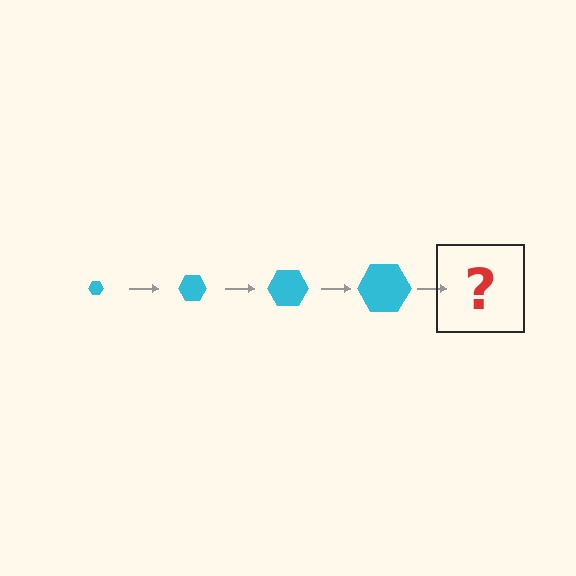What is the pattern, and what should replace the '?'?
The pattern is that the hexagon gets progressively larger each step. The '?' should be a cyan hexagon, larger than the previous one.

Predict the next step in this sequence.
The next step is a cyan hexagon, larger than the previous one.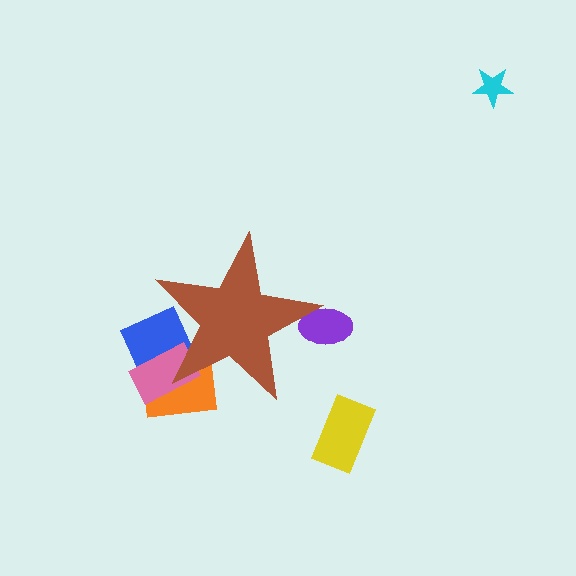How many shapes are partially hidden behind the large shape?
4 shapes are partially hidden.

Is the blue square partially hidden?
Yes, the blue square is partially hidden behind the brown star.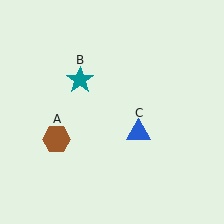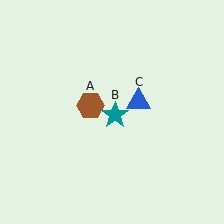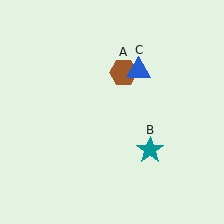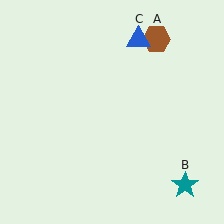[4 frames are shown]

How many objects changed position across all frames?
3 objects changed position: brown hexagon (object A), teal star (object B), blue triangle (object C).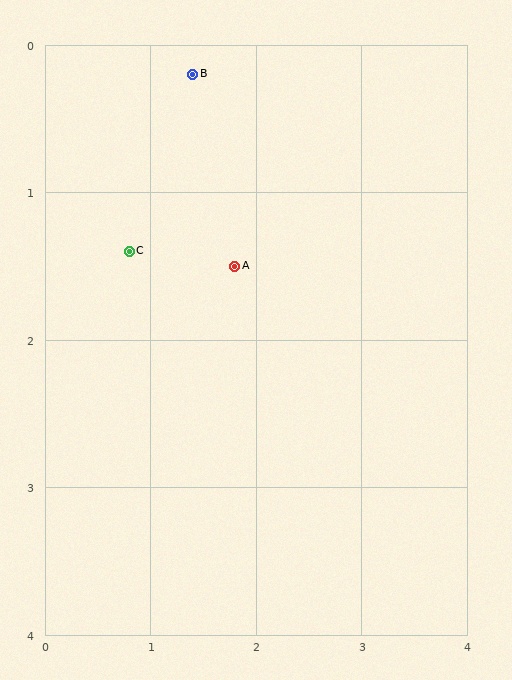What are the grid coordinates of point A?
Point A is at approximately (1.8, 1.5).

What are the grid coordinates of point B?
Point B is at approximately (1.4, 0.2).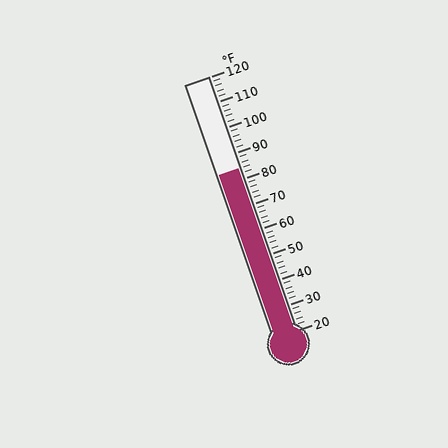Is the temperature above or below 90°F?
The temperature is below 90°F.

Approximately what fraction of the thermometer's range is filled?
The thermometer is filled to approximately 65% of its range.